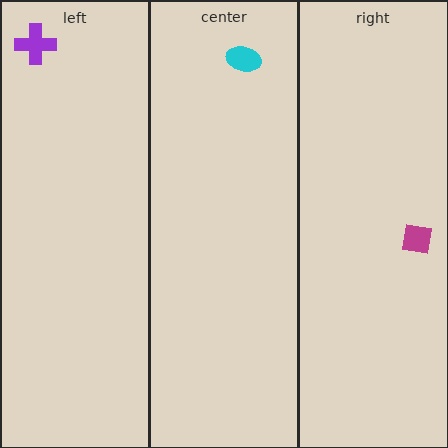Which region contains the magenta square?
The right region.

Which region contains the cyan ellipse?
The center region.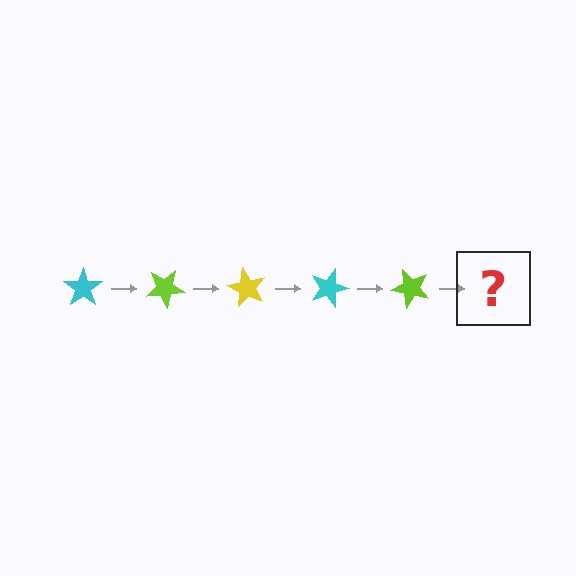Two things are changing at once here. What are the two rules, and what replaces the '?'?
The two rules are that it rotates 30 degrees each step and the color cycles through cyan, lime, and yellow. The '?' should be a yellow star, rotated 150 degrees from the start.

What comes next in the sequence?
The next element should be a yellow star, rotated 150 degrees from the start.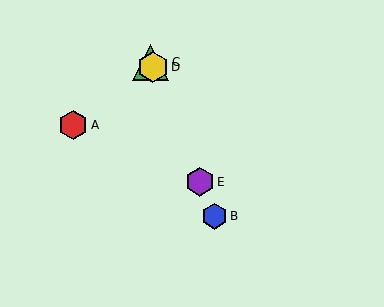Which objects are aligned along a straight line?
Objects B, C, D, E are aligned along a straight line.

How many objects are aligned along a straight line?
4 objects (B, C, D, E) are aligned along a straight line.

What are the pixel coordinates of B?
Object B is at (214, 216).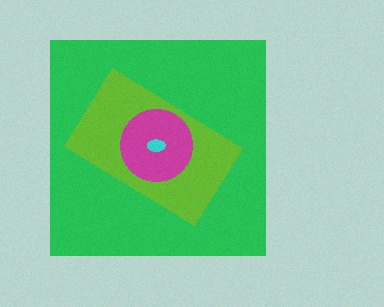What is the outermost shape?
The green square.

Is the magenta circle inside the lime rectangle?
Yes.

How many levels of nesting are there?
4.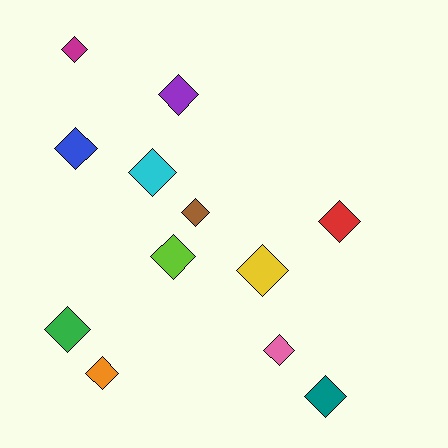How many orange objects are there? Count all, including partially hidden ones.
There is 1 orange object.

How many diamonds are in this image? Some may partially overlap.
There are 12 diamonds.